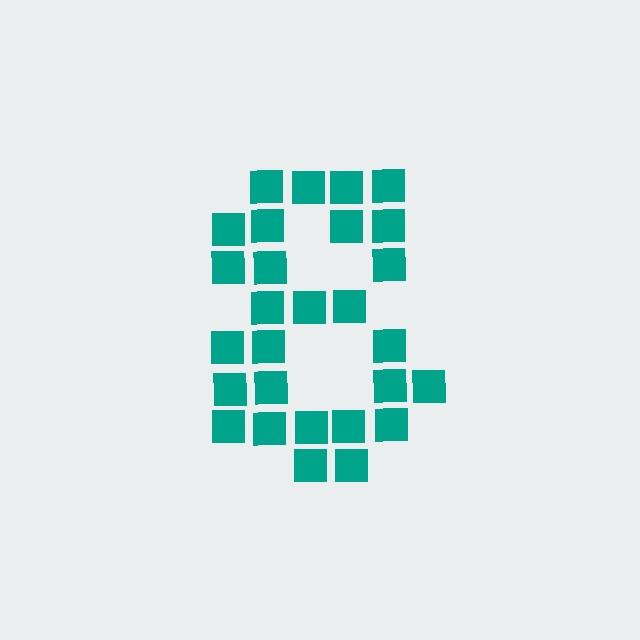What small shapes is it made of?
It is made of small squares.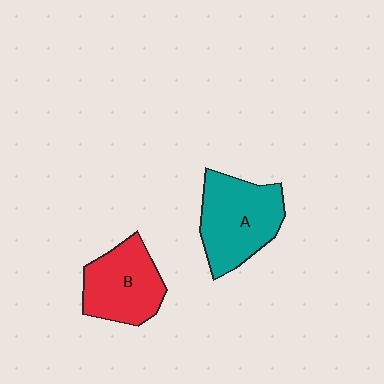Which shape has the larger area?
Shape A (teal).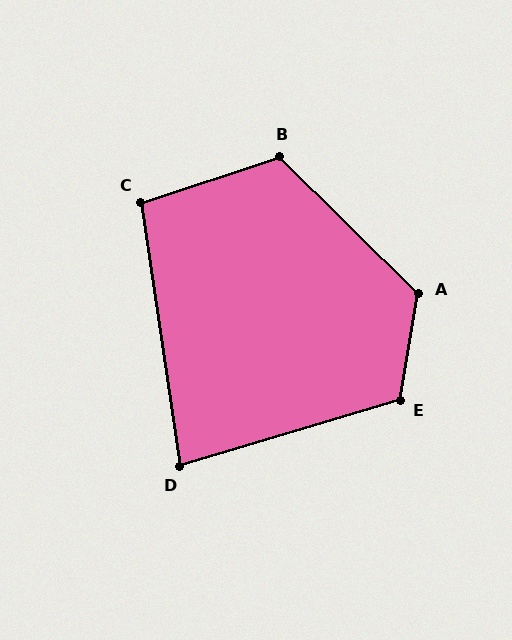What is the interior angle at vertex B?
Approximately 117 degrees (obtuse).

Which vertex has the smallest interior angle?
D, at approximately 82 degrees.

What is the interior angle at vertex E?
Approximately 117 degrees (obtuse).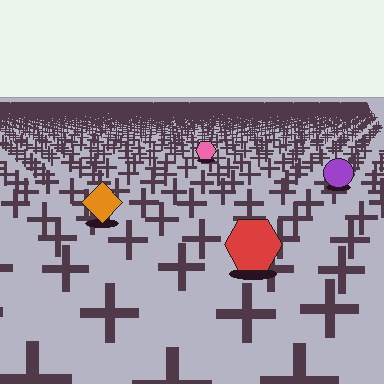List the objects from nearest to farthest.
From nearest to farthest: the red hexagon, the orange diamond, the purple circle, the pink hexagon.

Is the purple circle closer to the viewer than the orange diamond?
No. The orange diamond is closer — you can tell from the texture gradient: the ground texture is coarser near it.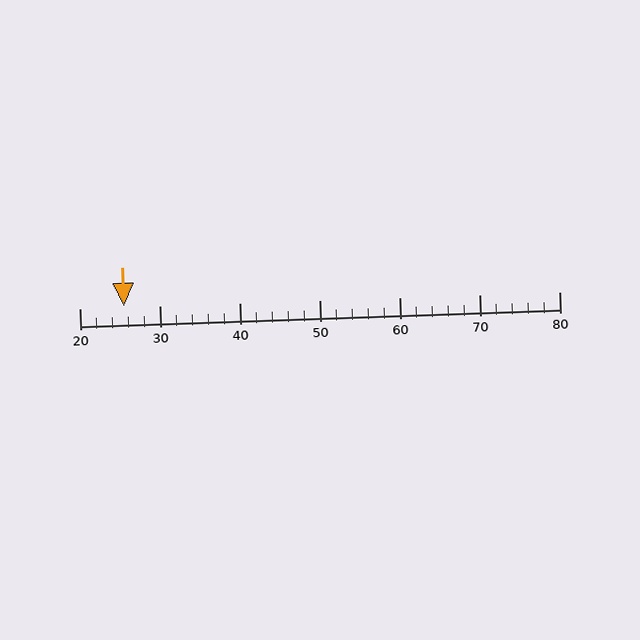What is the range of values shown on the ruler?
The ruler shows values from 20 to 80.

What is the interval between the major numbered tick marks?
The major tick marks are spaced 10 units apart.